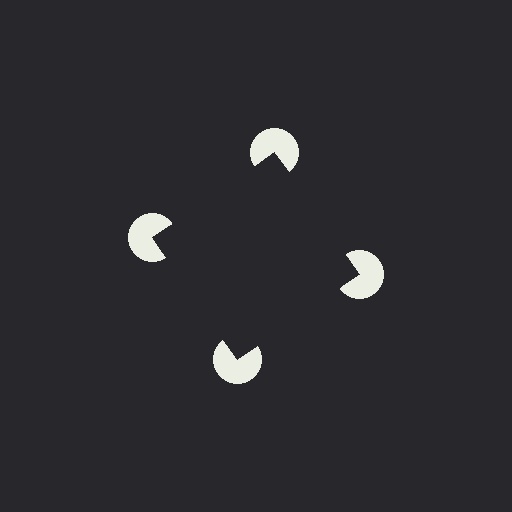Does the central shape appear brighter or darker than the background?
It typically appears slightly darker than the background, even though no actual brightness change is drawn.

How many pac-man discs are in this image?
There are 4 — one at each vertex of the illusory square.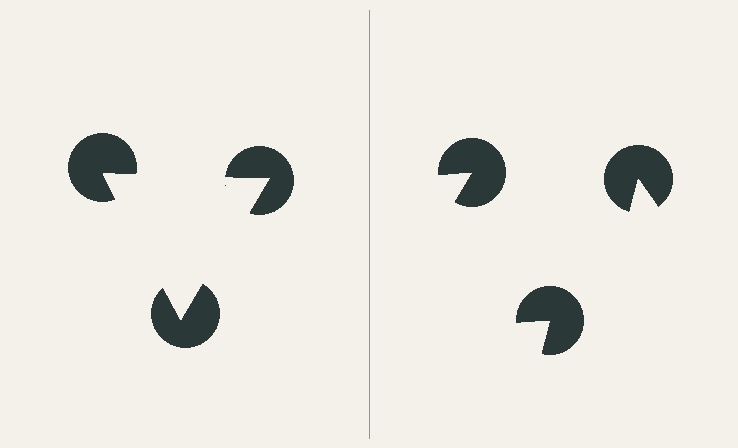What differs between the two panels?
The pac-man discs are positioned identically on both sides; only the wedge orientations differ. On the left they align to a triangle; on the right they are misaligned.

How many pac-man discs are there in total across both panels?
6 — 3 on each side.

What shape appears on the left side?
An illusory triangle.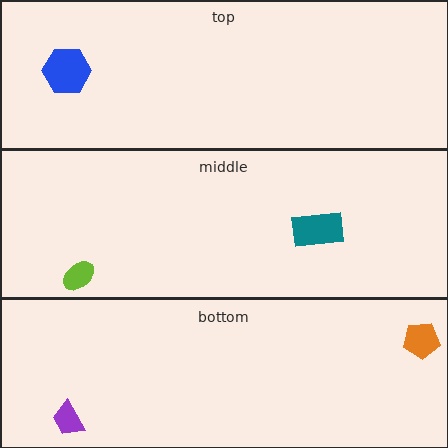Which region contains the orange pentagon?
The bottom region.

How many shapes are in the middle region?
2.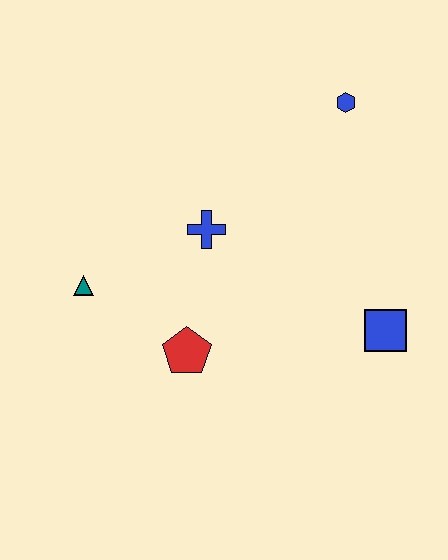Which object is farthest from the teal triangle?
The blue hexagon is farthest from the teal triangle.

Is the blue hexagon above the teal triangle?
Yes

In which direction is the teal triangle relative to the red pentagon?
The teal triangle is to the left of the red pentagon.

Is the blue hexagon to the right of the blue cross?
Yes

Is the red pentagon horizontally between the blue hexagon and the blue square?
No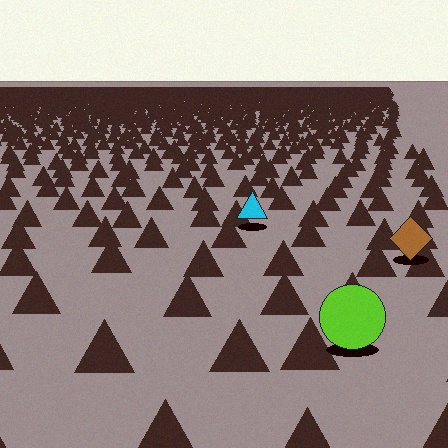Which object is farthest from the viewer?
The cyan triangle is farthest from the viewer. It appears smaller and the ground texture around it is denser.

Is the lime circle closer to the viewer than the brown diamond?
Yes. The lime circle is closer — you can tell from the texture gradient: the ground texture is coarser near it.